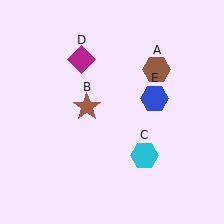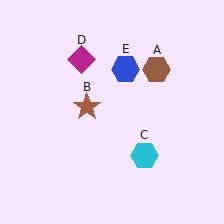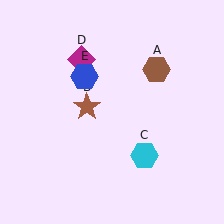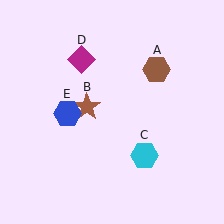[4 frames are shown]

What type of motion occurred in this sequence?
The blue hexagon (object E) rotated counterclockwise around the center of the scene.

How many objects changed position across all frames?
1 object changed position: blue hexagon (object E).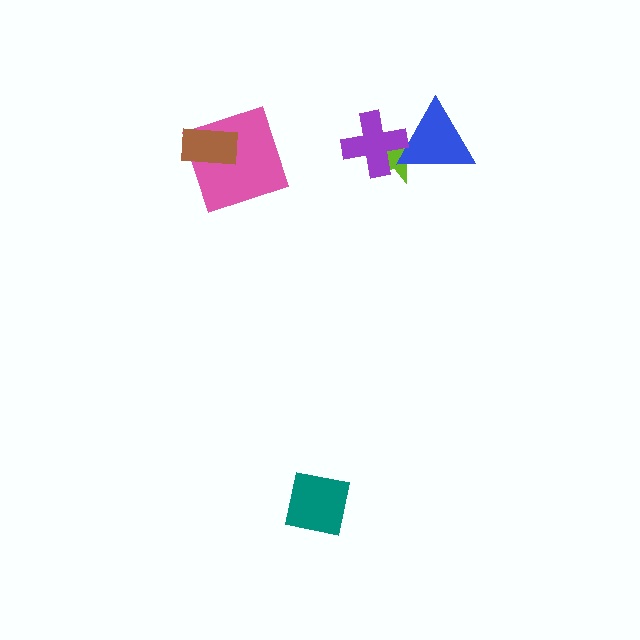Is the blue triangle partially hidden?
Yes, it is partially covered by another shape.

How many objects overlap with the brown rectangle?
1 object overlaps with the brown rectangle.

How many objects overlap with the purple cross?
2 objects overlap with the purple cross.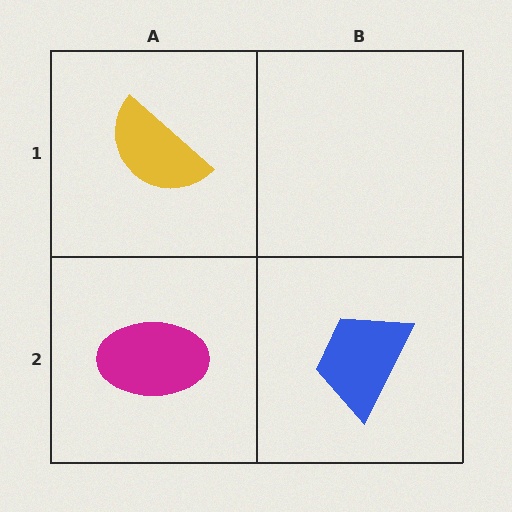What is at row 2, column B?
A blue trapezoid.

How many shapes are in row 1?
1 shape.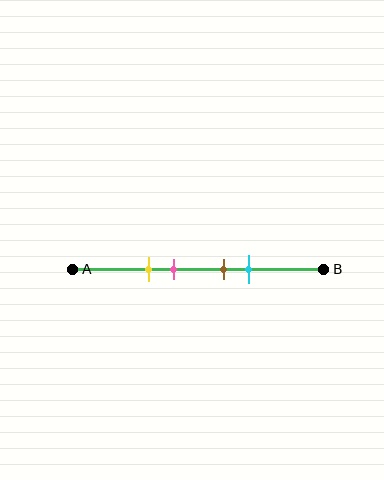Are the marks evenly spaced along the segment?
No, the marks are not evenly spaced.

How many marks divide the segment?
There are 4 marks dividing the segment.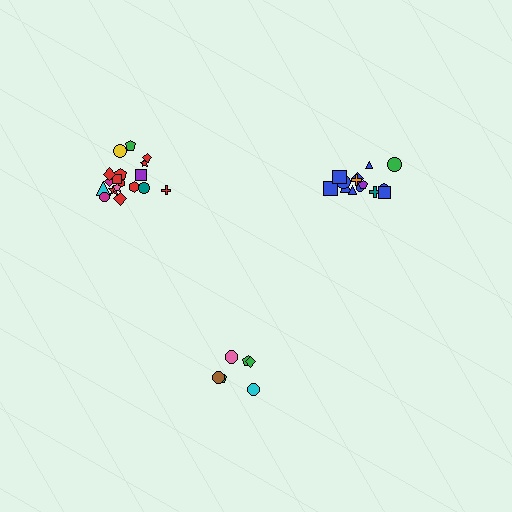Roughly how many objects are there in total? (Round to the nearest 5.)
Roughly 40 objects in total.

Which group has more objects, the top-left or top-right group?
The top-left group.